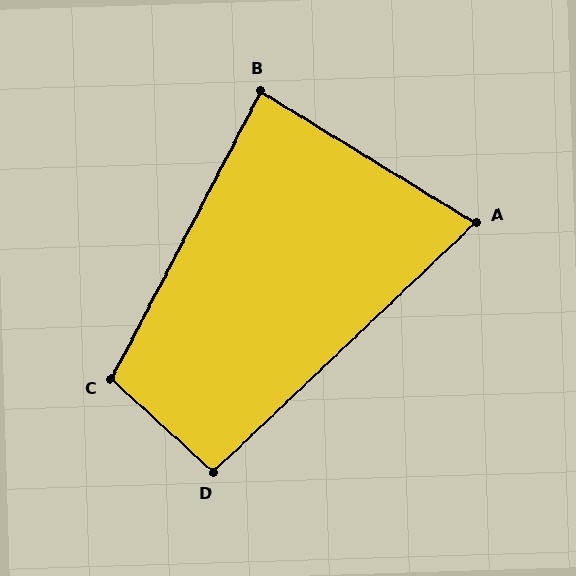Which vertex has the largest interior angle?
C, at approximately 105 degrees.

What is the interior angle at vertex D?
Approximately 94 degrees (approximately right).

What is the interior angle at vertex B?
Approximately 86 degrees (approximately right).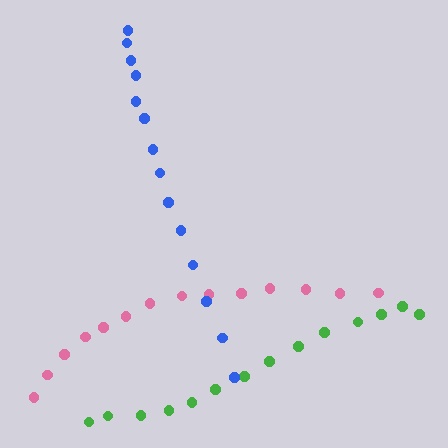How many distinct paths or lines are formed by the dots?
There are 3 distinct paths.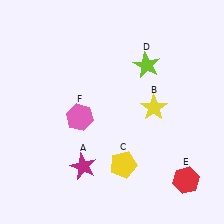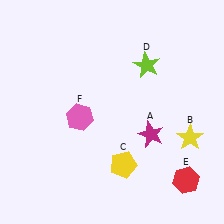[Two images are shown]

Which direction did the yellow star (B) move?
The yellow star (B) moved right.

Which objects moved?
The objects that moved are: the magenta star (A), the yellow star (B).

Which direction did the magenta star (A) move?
The magenta star (A) moved right.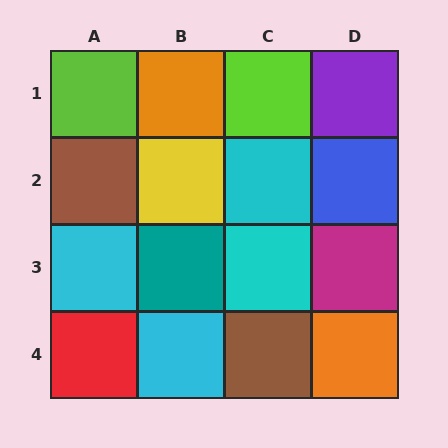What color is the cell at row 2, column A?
Brown.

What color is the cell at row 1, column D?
Purple.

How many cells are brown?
2 cells are brown.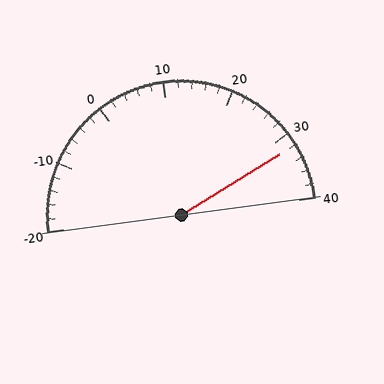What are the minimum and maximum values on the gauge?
The gauge ranges from -20 to 40.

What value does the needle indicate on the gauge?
The needle indicates approximately 32.